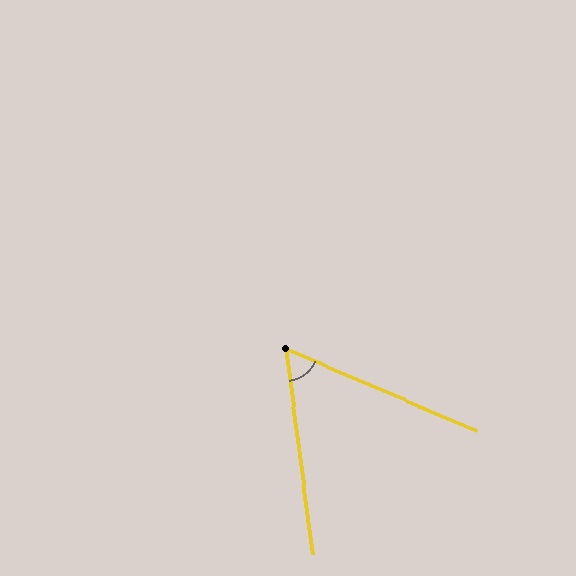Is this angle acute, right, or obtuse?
It is acute.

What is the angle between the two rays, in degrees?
Approximately 60 degrees.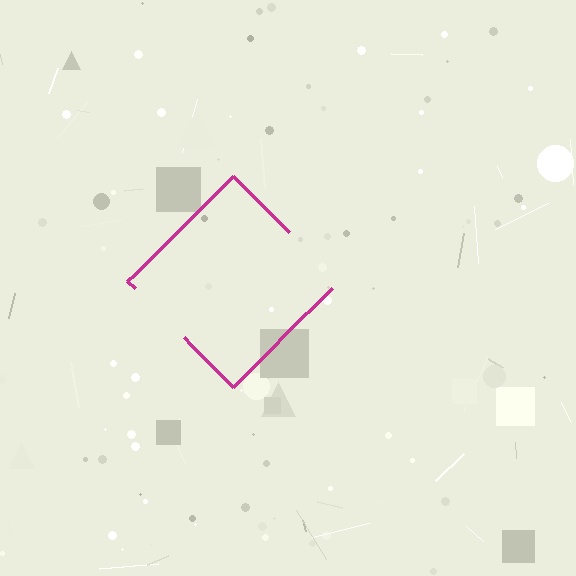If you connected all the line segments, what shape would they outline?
They would outline a diamond.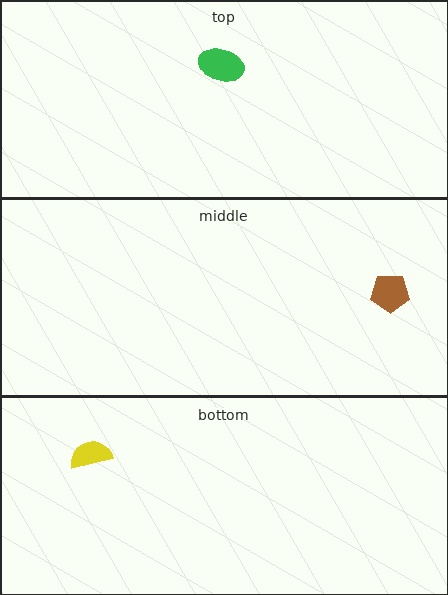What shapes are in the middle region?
The brown pentagon.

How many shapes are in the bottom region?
1.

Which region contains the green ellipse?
The top region.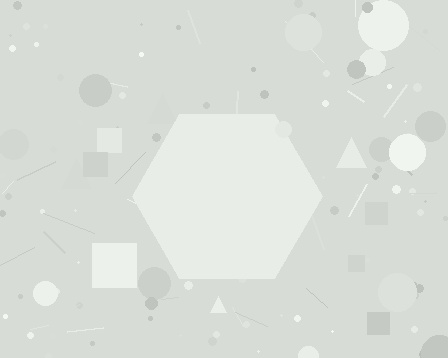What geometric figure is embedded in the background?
A hexagon is embedded in the background.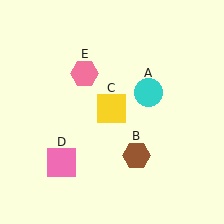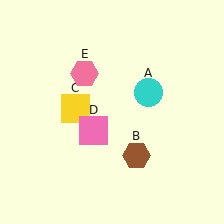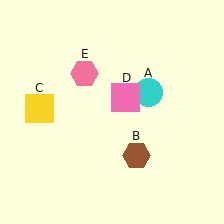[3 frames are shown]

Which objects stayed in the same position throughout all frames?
Cyan circle (object A) and brown hexagon (object B) and pink hexagon (object E) remained stationary.